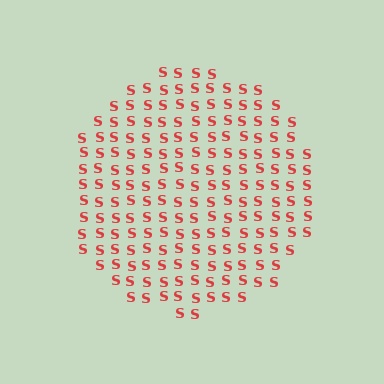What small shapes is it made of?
It is made of small letter S's.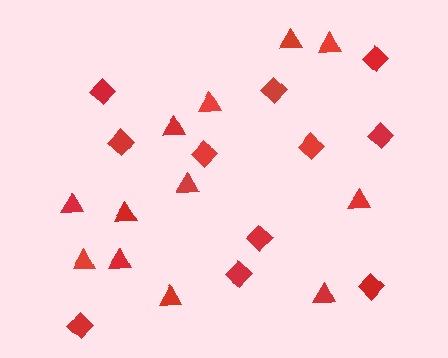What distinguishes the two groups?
There are 2 groups: one group of diamonds (11) and one group of triangles (12).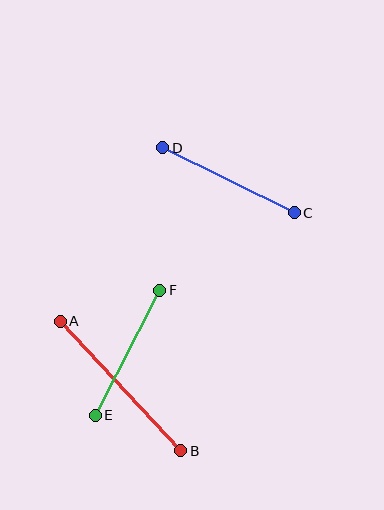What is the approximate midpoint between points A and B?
The midpoint is at approximately (120, 386) pixels.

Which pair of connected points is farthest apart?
Points A and B are farthest apart.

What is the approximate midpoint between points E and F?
The midpoint is at approximately (127, 353) pixels.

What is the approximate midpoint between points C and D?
The midpoint is at approximately (228, 180) pixels.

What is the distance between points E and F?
The distance is approximately 141 pixels.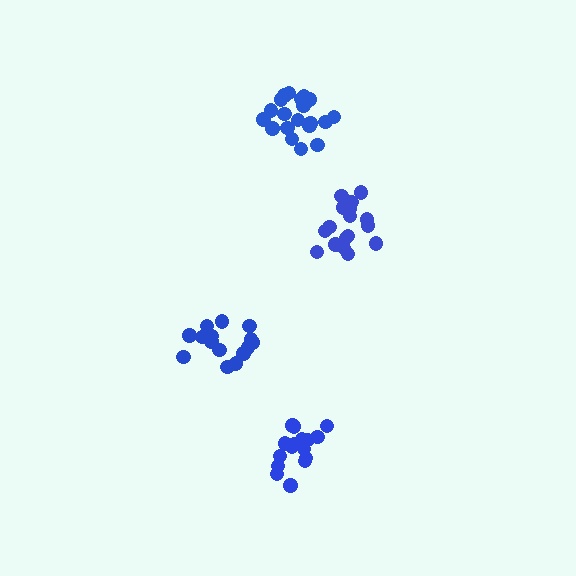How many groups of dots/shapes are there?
There are 4 groups.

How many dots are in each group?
Group 1: 18 dots, Group 2: 17 dots, Group 3: 20 dots, Group 4: 16 dots (71 total).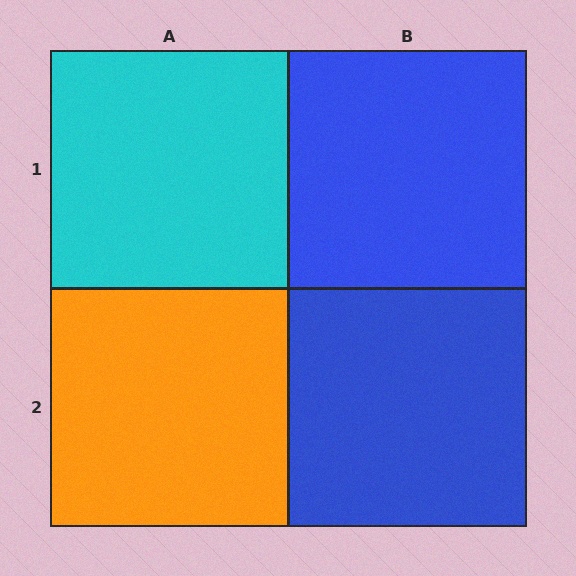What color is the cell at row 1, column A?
Cyan.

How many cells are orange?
1 cell is orange.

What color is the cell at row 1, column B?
Blue.